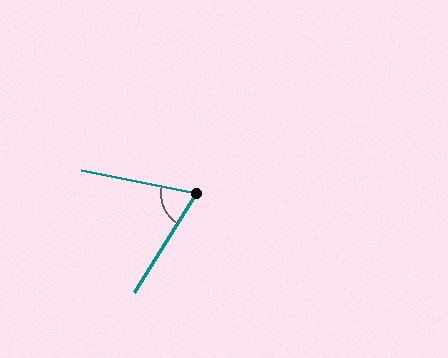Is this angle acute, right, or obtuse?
It is acute.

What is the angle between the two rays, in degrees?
Approximately 69 degrees.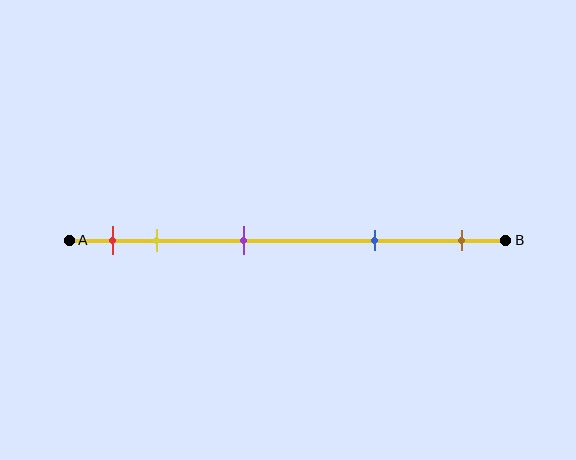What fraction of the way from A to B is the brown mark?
The brown mark is approximately 90% (0.9) of the way from A to B.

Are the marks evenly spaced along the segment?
No, the marks are not evenly spaced.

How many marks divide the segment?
There are 5 marks dividing the segment.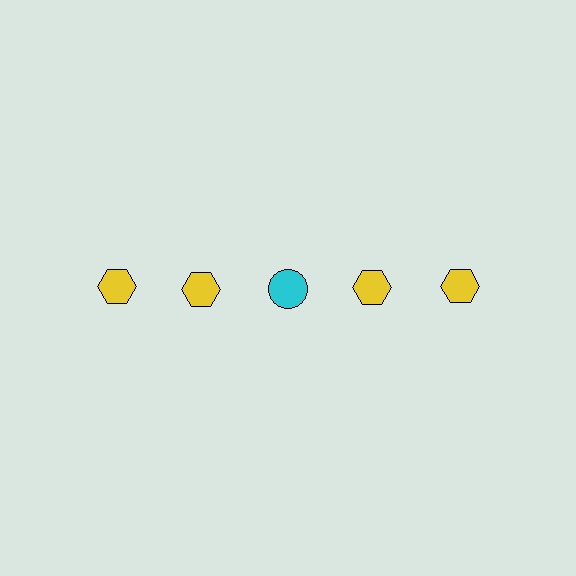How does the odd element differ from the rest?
It differs in both color (cyan instead of yellow) and shape (circle instead of hexagon).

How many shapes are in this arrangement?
There are 5 shapes arranged in a grid pattern.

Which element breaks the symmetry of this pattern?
The cyan circle in the top row, center column breaks the symmetry. All other shapes are yellow hexagons.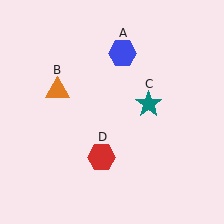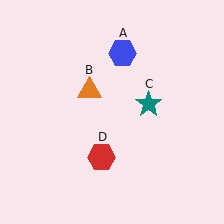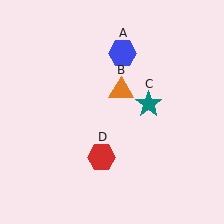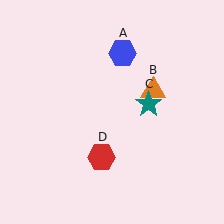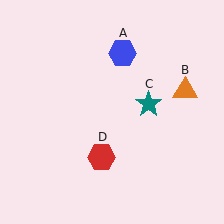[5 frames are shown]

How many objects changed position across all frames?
1 object changed position: orange triangle (object B).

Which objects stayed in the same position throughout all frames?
Blue hexagon (object A) and teal star (object C) and red hexagon (object D) remained stationary.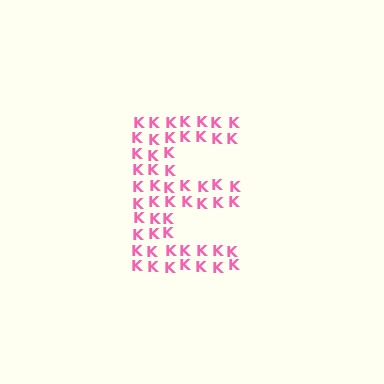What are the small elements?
The small elements are letter K's.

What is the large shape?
The large shape is the letter E.